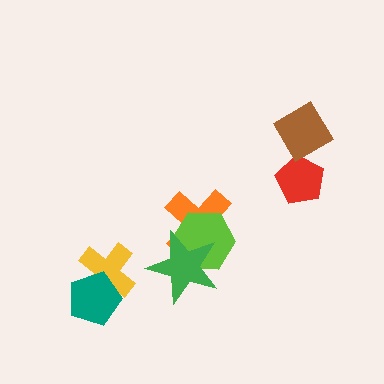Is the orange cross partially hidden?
Yes, it is partially covered by another shape.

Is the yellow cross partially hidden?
Yes, it is partially covered by another shape.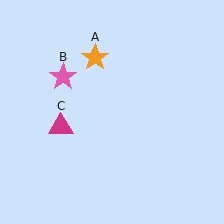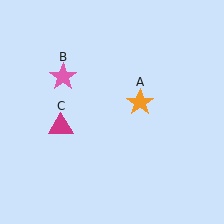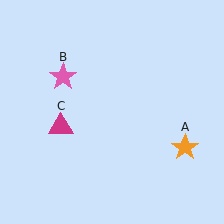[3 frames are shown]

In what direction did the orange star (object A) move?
The orange star (object A) moved down and to the right.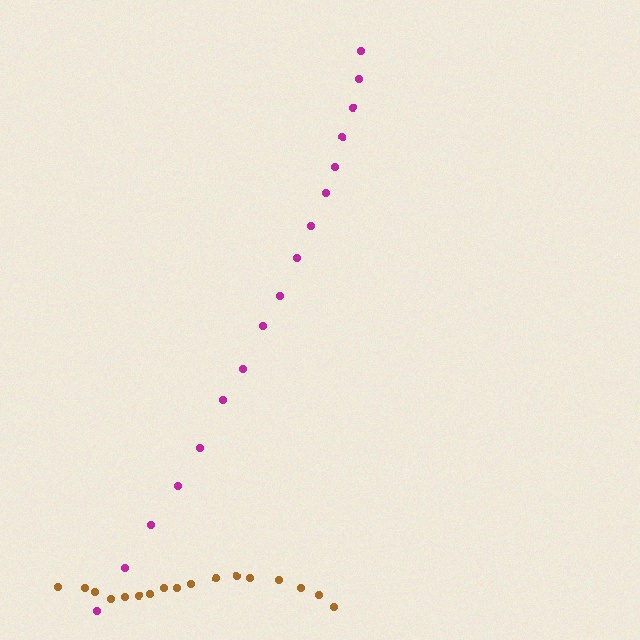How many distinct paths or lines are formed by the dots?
There are 2 distinct paths.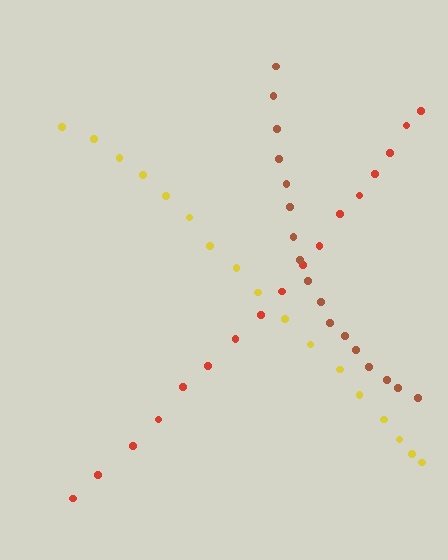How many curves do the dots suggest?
There are 3 distinct paths.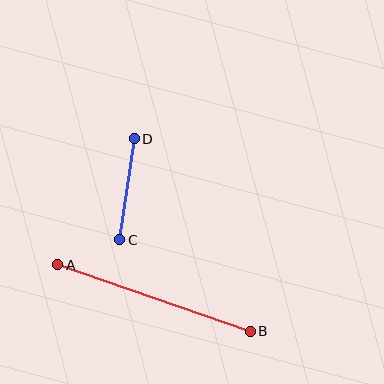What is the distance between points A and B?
The distance is approximately 204 pixels.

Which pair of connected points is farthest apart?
Points A and B are farthest apart.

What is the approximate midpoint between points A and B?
The midpoint is at approximately (154, 298) pixels.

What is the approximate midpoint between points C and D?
The midpoint is at approximately (127, 189) pixels.